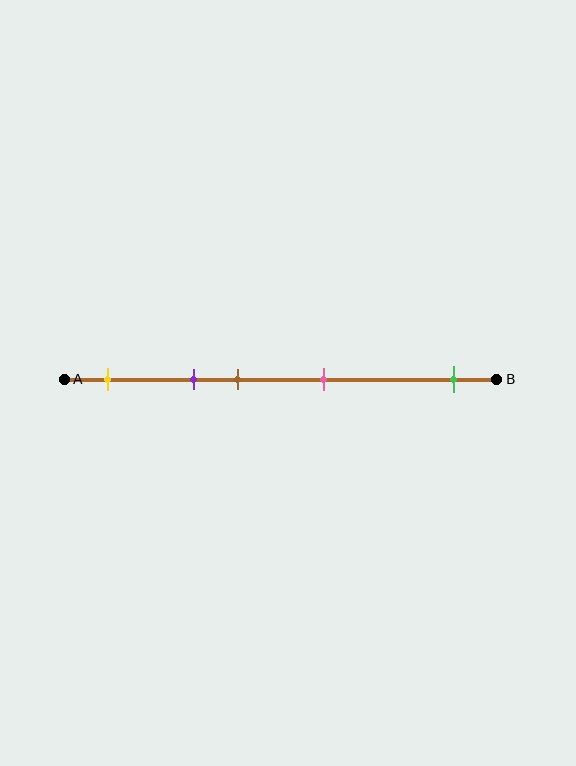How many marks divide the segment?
There are 5 marks dividing the segment.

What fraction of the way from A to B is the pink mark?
The pink mark is approximately 60% (0.6) of the way from A to B.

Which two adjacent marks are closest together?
The purple and brown marks are the closest adjacent pair.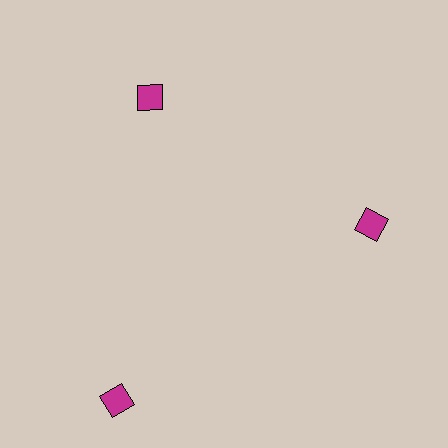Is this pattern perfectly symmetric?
No. The 3 magenta diamonds are arranged in a ring, but one element near the 7 o'clock position is pushed outward from the center, breaking the 3-fold rotational symmetry.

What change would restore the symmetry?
The symmetry would be restored by moving it inward, back onto the ring so that all 3 diamonds sit at equal angles and equal distance from the center.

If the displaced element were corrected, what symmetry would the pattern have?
It would have 3-fold rotational symmetry — the pattern would map onto itself every 120 degrees.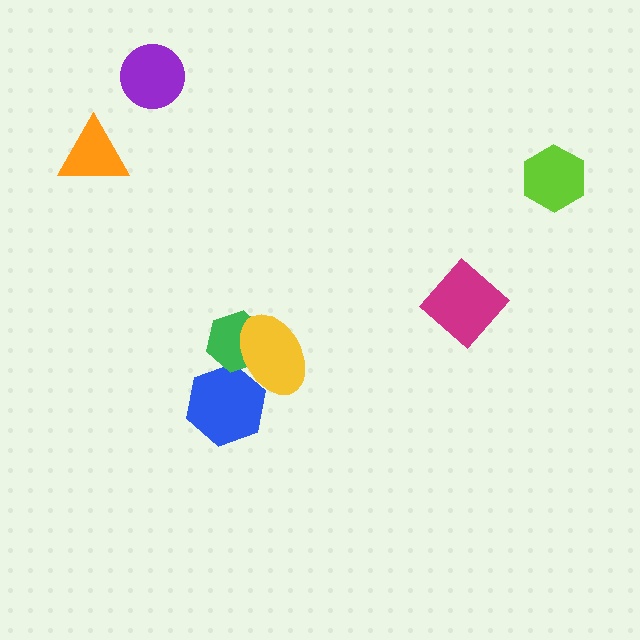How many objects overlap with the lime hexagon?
0 objects overlap with the lime hexagon.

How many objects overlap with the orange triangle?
0 objects overlap with the orange triangle.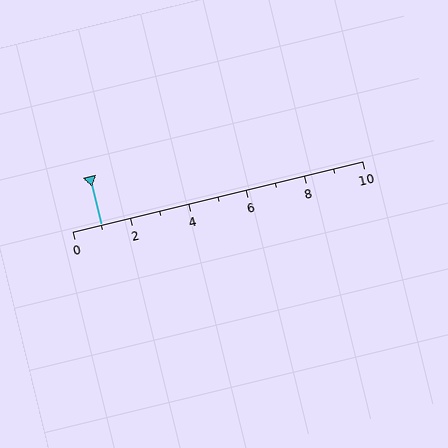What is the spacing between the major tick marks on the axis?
The major ticks are spaced 2 apart.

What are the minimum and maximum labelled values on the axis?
The axis runs from 0 to 10.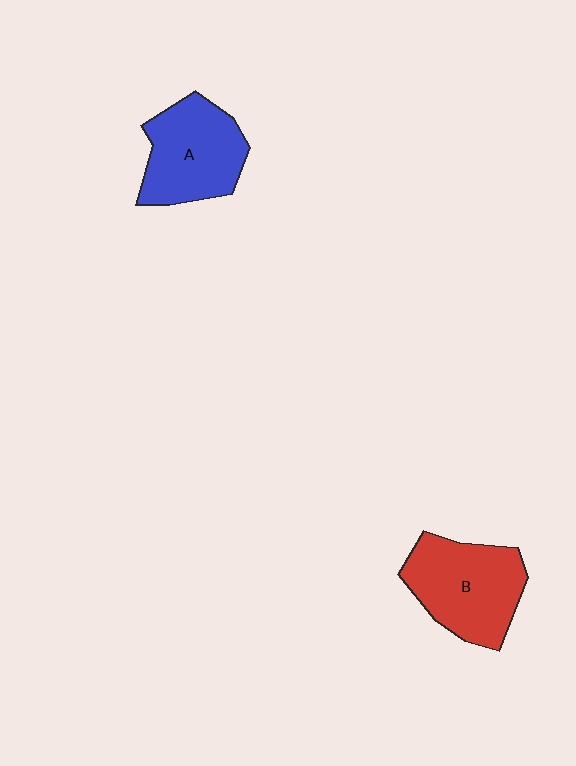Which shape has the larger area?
Shape B (red).